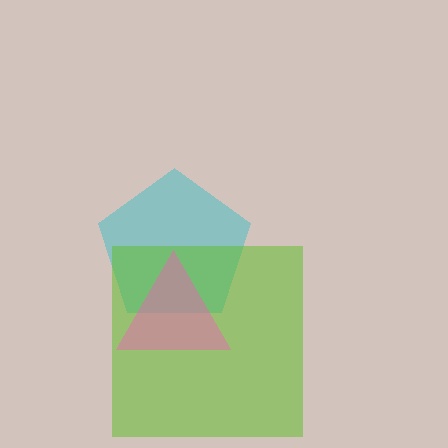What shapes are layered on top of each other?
The layered shapes are: a cyan pentagon, a lime square, a pink triangle.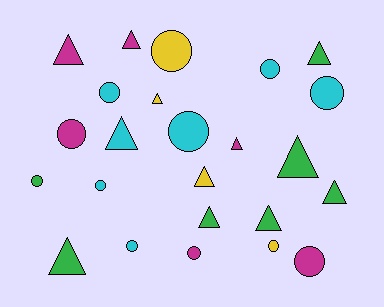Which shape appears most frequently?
Triangle, with 12 objects.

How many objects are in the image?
There are 24 objects.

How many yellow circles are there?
There are 2 yellow circles.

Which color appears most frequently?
Green, with 7 objects.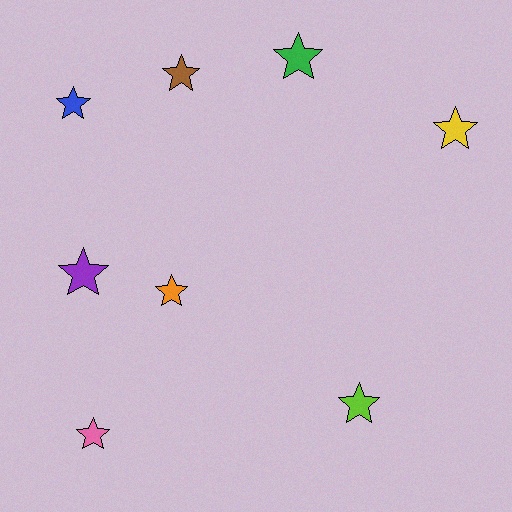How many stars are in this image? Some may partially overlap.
There are 8 stars.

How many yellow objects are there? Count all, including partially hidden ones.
There is 1 yellow object.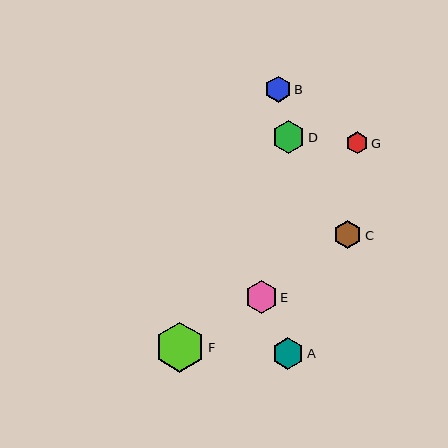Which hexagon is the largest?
Hexagon F is the largest with a size of approximately 50 pixels.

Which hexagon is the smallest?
Hexagon G is the smallest with a size of approximately 22 pixels.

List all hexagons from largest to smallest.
From largest to smallest: F, D, E, A, C, B, G.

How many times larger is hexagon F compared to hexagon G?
Hexagon F is approximately 2.3 times the size of hexagon G.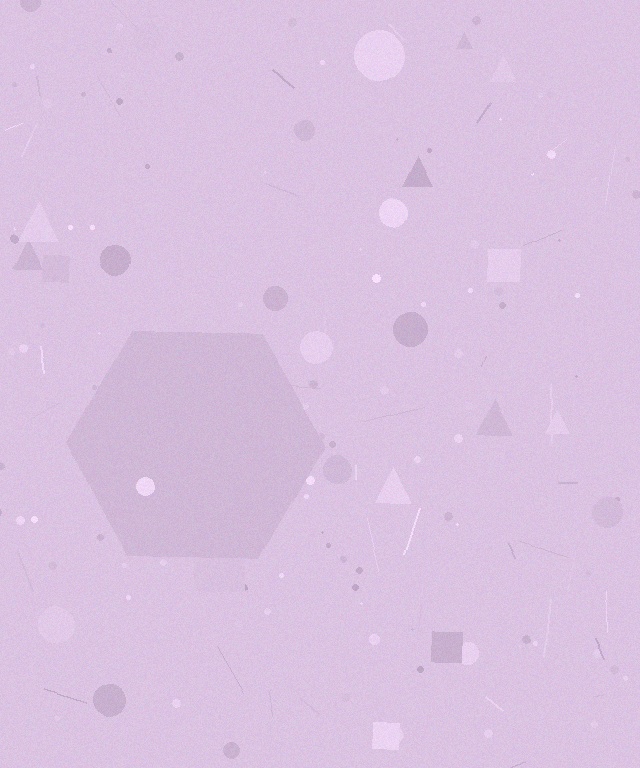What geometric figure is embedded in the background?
A hexagon is embedded in the background.